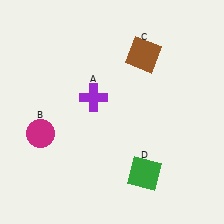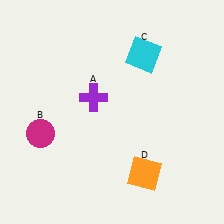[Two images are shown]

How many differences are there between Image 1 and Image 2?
There are 2 differences between the two images.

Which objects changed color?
C changed from brown to cyan. D changed from green to orange.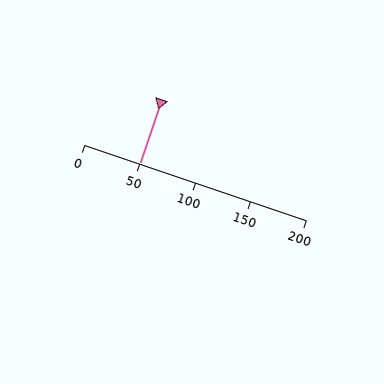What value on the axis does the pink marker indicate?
The marker indicates approximately 50.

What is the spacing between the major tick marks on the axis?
The major ticks are spaced 50 apart.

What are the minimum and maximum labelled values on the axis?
The axis runs from 0 to 200.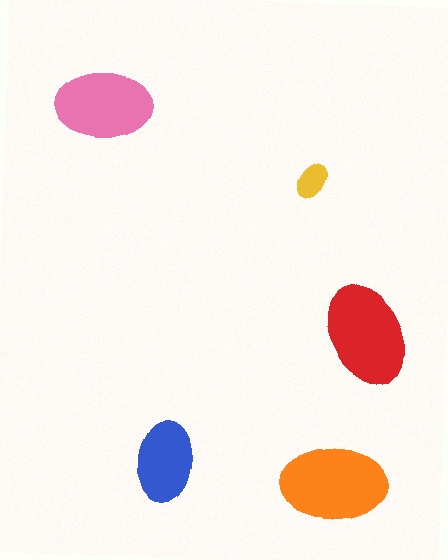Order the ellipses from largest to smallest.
the orange one, the red one, the pink one, the blue one, the yellow one.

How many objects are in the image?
There are 5 objects in the image.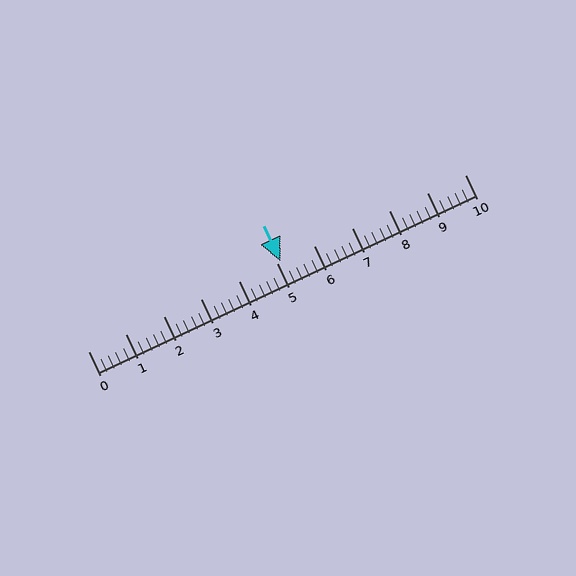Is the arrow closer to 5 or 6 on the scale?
The arrow is closer to 5.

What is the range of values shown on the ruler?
The ruler shows values from 0 to 10.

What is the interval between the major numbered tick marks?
The major tick marks are spaced 1 units apart.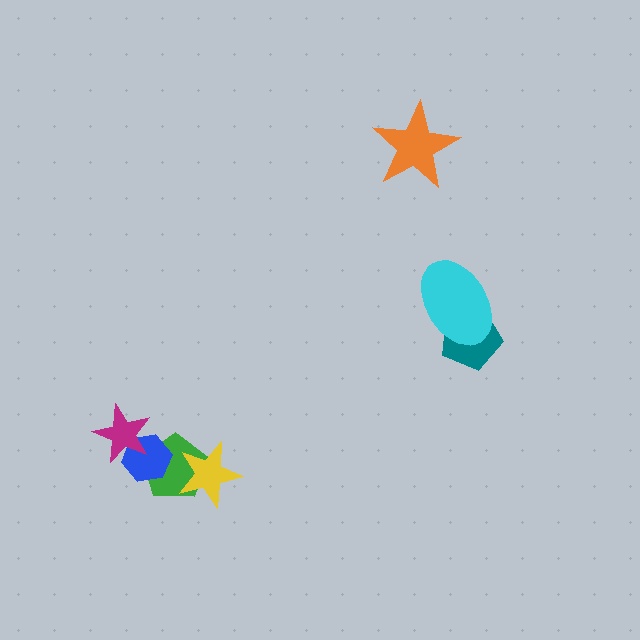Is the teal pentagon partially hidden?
Yes, it is partially covered by another shape.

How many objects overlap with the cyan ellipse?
1 object overlaps with the cyan ellipse.